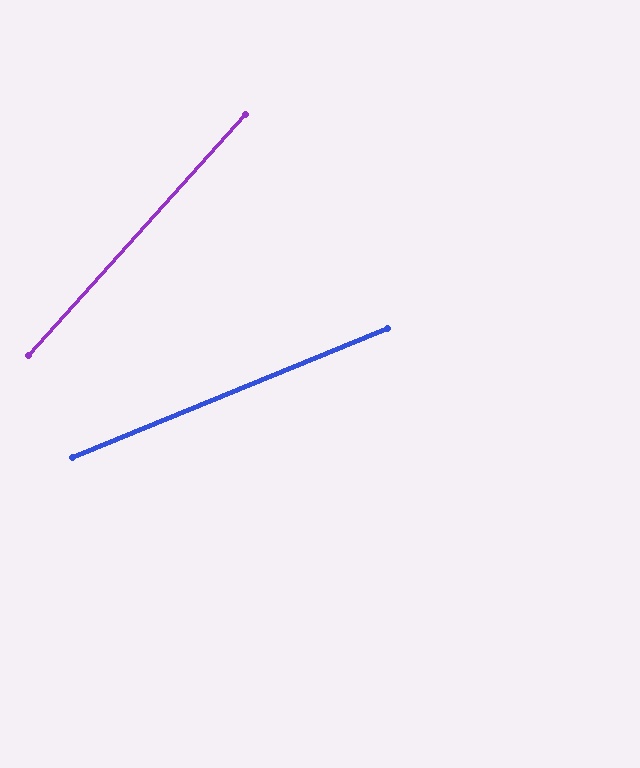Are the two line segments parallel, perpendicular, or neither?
Neither parallel nor perpendicular — they differ by about 26°.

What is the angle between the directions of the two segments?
Approximately 26 degrees.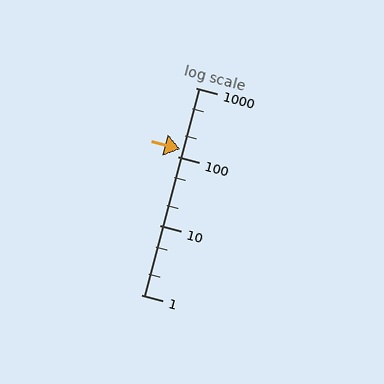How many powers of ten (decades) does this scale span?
The scale spans 3 decades, from 1 to 1000.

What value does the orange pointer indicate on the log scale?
The pointer indicates approximately 130.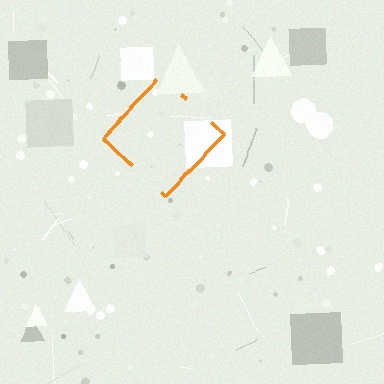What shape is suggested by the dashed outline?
The dashed outline suggests a diamond.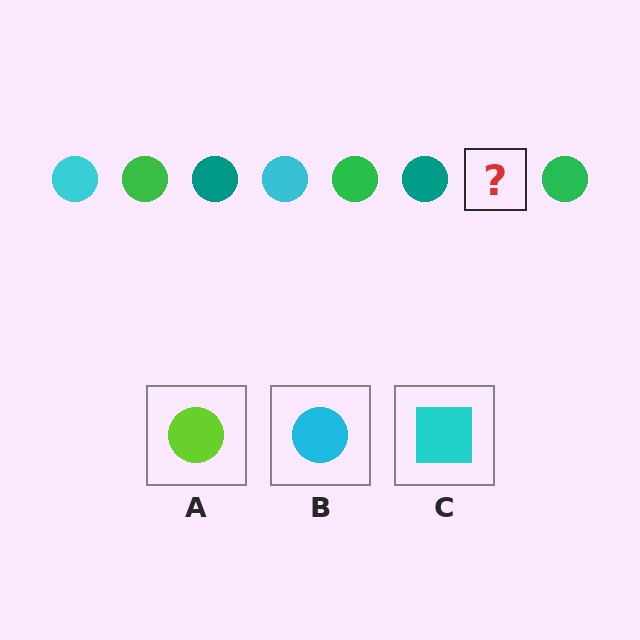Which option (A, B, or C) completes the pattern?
B.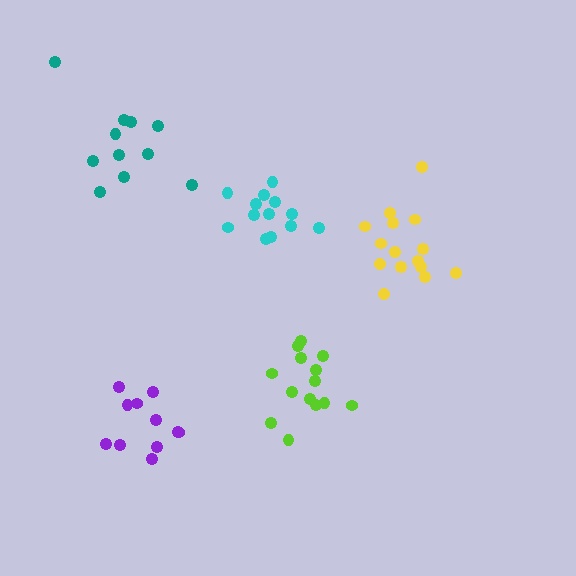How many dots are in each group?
Group 1: 11 dots, Group 2: 11 dots, Group 3: 13 dots, Group 4: 14 dots, Group 5: 15 dots (64 total).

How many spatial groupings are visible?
There are 5 spatial groupings.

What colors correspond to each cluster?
The clusters are colored: purple, teal, cyan, lime, yellow.